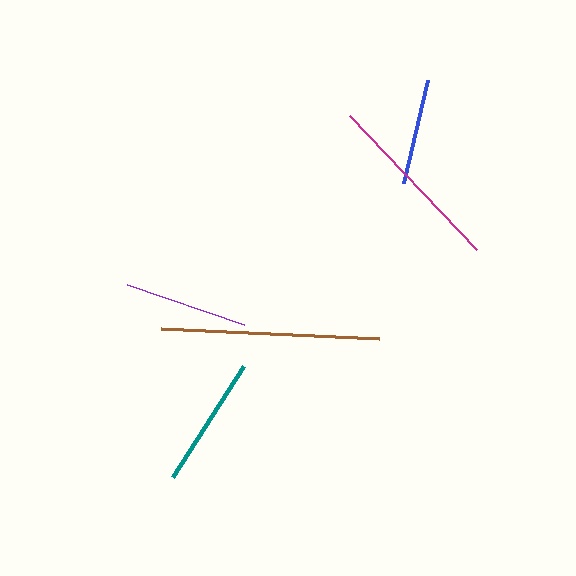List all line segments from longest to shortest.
From longest to shortest: brown, magenta, teal, purple, blue.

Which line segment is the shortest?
The blue line is the shortest at approximately 106 pixels.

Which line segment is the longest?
The brown line is the longest at approximately 217 pixels.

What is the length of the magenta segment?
The magenta segment is approximately 185 pixels long.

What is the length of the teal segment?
The teal segment is approximately 132 pixels long.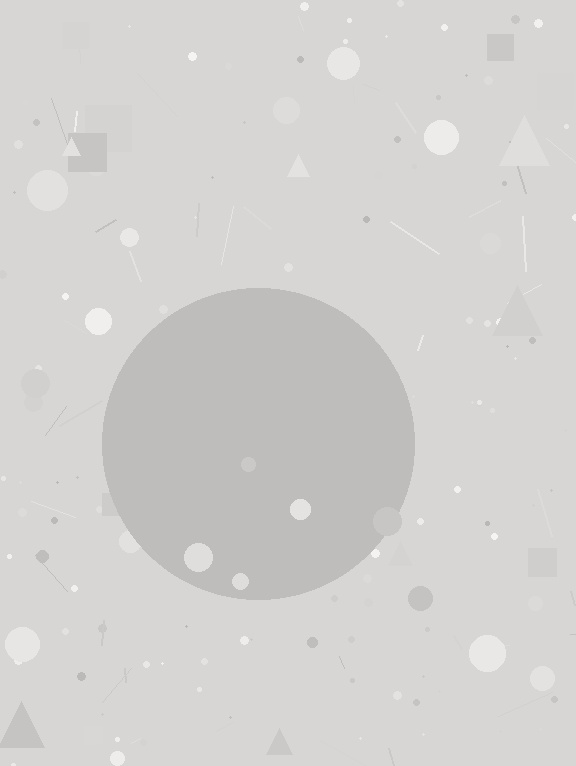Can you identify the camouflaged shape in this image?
The camouflaged shape is a circle.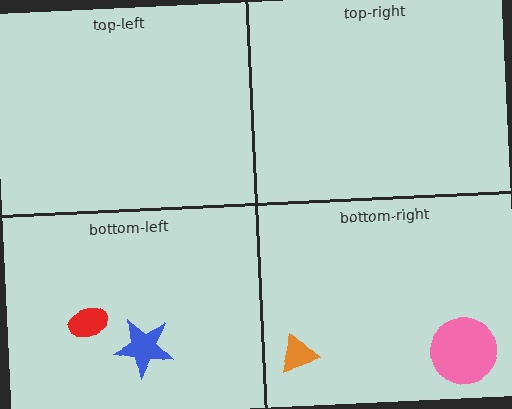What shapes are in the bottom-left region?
The red ellipse, the blue star.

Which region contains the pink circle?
The bottom-right region.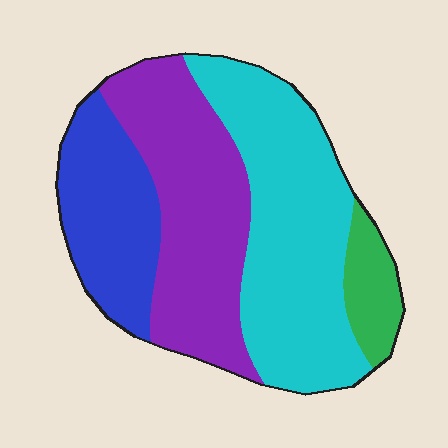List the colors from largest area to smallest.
From largest to smallest: cyan, purple, blue, green.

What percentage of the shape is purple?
Purple takes up about one third (1/3) of the shape.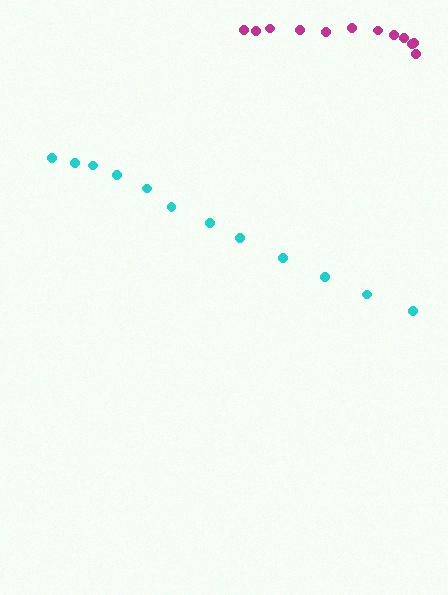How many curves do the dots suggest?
There are 2 distinct paths.